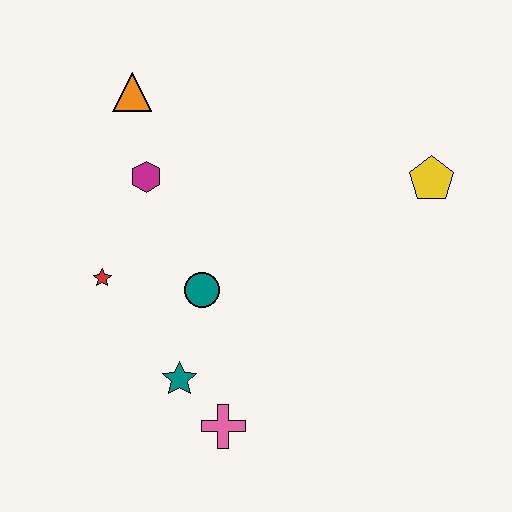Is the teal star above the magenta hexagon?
No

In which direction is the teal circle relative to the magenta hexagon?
The teal circle is below the magenta hexagon.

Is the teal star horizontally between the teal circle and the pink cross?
No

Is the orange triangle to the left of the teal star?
Yes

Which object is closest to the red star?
The teal circle is closest to the red star.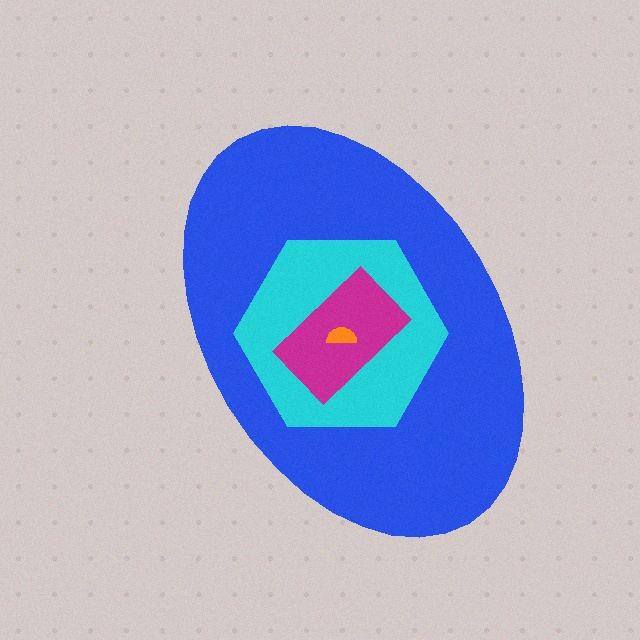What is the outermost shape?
The blue ellipse.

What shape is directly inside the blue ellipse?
The cyan hexagon.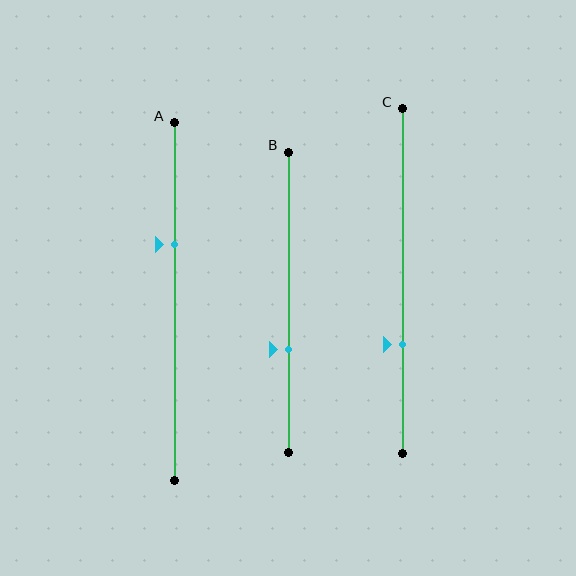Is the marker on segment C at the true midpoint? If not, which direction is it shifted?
No, the marker on segment C is shifted downward by about 18% of the segment length.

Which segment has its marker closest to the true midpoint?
Segment B has its marker closest to the true midpoint.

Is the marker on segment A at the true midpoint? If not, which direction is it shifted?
No, the marker on segment A is shifted upward by about 16% of the segment length.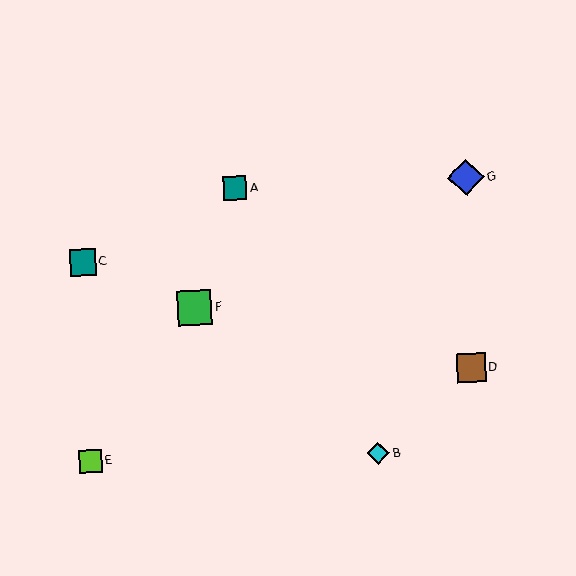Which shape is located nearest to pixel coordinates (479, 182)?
The blue diamond (labeled G) at (466, 178) is nearest to that location.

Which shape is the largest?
The blue diamond (labeled G) is the largest.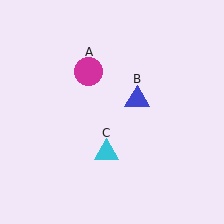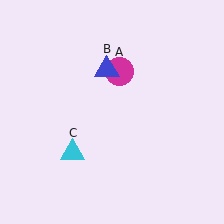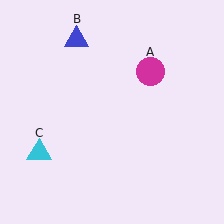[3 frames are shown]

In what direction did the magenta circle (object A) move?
The magenta circle (object A) moved right.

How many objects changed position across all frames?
3 objects changed position: magenta circle (object A), blue triangle (object B), cyan triangle (object C).